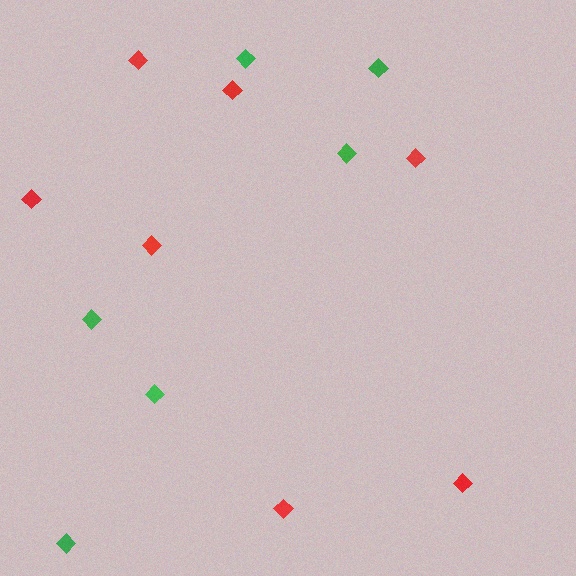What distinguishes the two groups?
There are 2 groups: one group of green diamonds (6) and one group of red diamonds (7).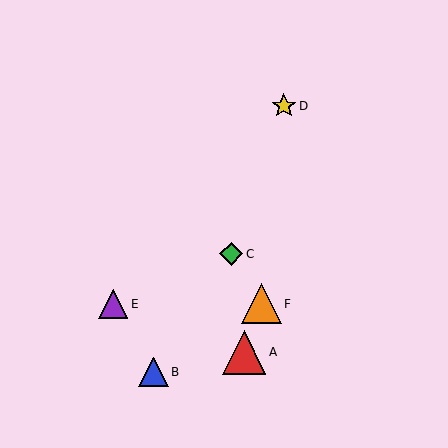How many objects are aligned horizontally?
2 objects (E, F) are aligned horizontally.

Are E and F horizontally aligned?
Yes, both are at y≈304.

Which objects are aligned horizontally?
Objects E, F are aligned horizontally.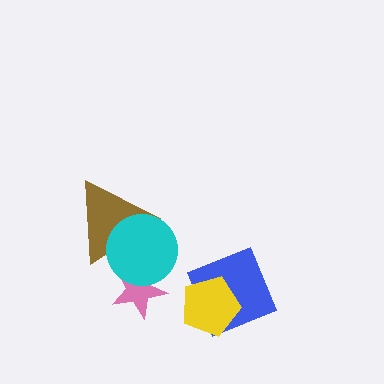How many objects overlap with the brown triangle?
1 object overlaps with the brown triangle.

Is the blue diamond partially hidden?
Yes, it is partially covered by another shape.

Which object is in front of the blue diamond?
The yellow pentagon is in front of the blue diamond.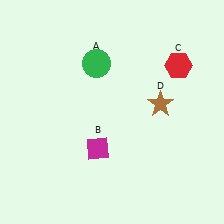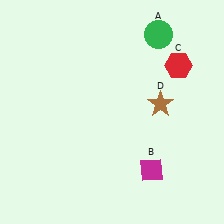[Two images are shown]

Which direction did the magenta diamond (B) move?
The magenta diamond (B) moved right.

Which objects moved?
The objects that moved are: the green circle (A), the magenta diamond (B).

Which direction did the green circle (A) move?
The green circle (A) moved right.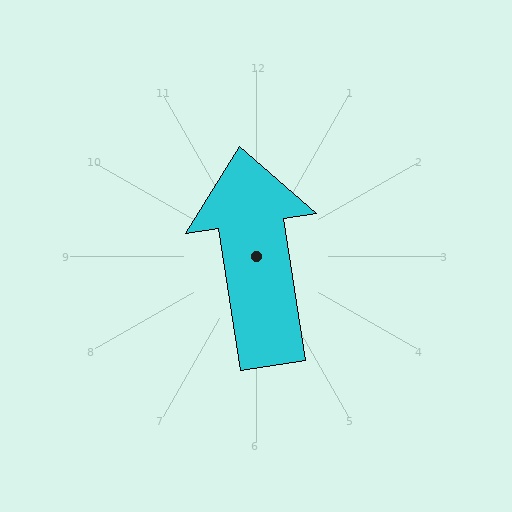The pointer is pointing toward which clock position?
Roughly 12 o'clock.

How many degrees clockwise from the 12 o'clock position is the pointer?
Approximately 351 degrees.